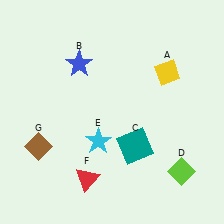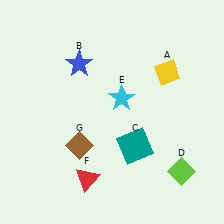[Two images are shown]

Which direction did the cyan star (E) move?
The cyan star (E) moved up.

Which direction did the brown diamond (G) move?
The brown diamond (G) moved right.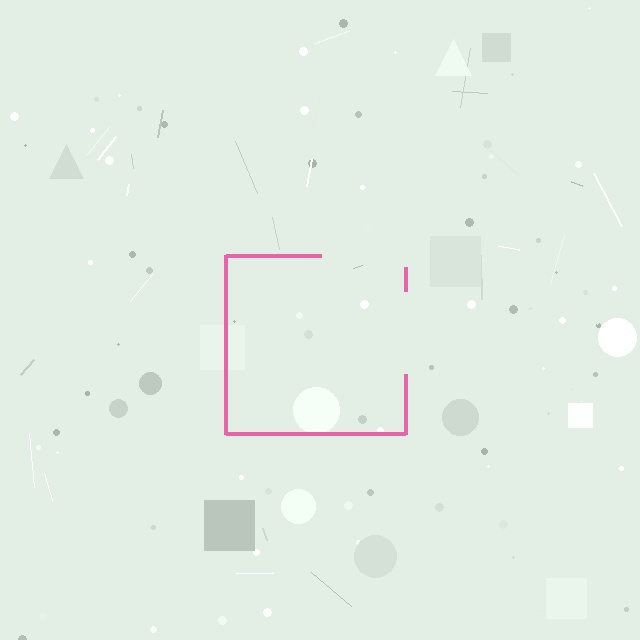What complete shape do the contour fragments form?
The contour fragments form a square.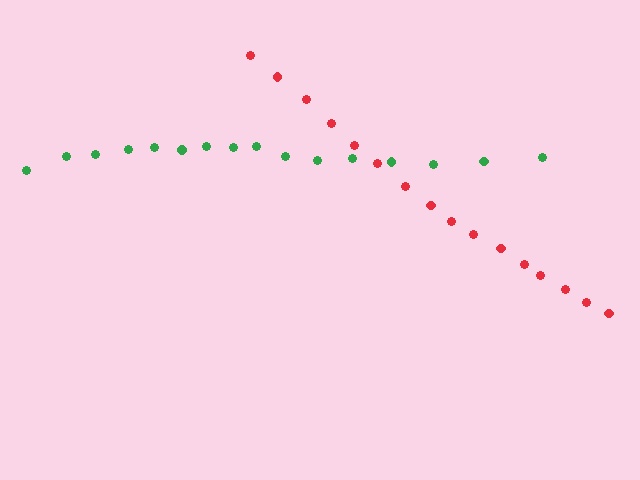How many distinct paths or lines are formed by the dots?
There are 2 distinct paths.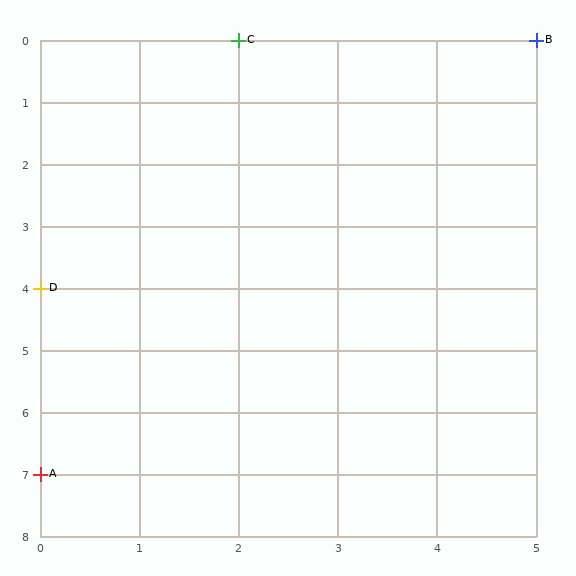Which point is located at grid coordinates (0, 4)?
Point D is at (0, 4).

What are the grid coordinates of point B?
Point B is at grid coordinates (5, 0).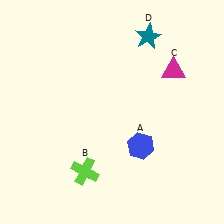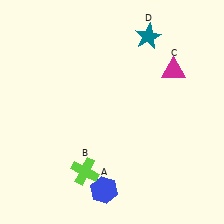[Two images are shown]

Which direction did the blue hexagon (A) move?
The blue hexagon (A) moved down.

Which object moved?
The blue hexagon (A) moved down.